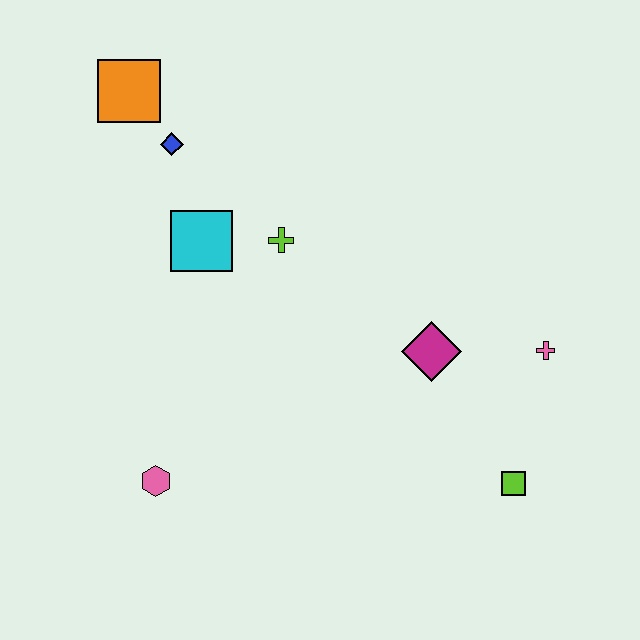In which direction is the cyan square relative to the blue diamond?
The cyan square is below the blue diamond.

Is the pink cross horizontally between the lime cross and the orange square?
No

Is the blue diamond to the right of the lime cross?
No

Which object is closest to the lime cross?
The cyan square is closest to the lime cross.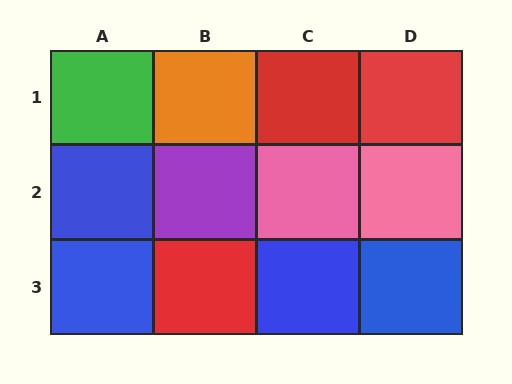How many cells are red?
3 cells are red.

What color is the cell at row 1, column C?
Red.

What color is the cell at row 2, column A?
Blue.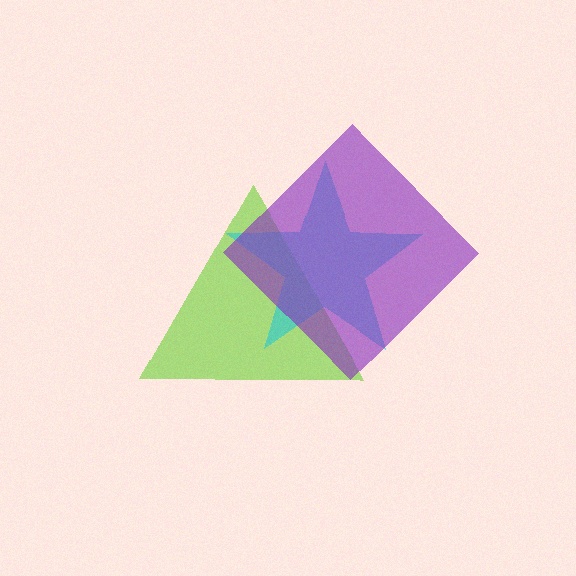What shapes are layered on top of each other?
The layered shapes are: a lime triangle, a cyan star, a purple diamond.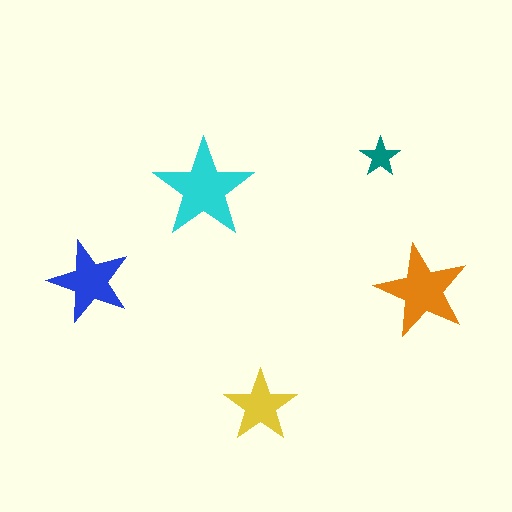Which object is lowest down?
The yellow star is bottommost.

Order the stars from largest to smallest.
the cyan one, the orange one, the blue one, the yellow one, the teal one.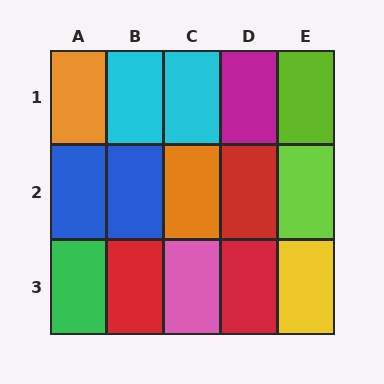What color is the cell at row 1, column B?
Cyan.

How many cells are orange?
2 cells are orange.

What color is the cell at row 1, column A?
Orange.